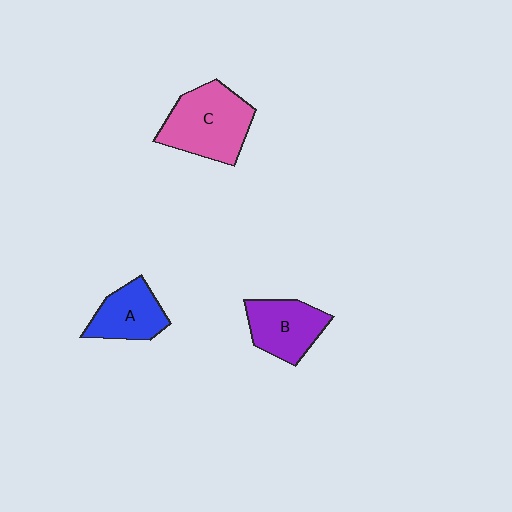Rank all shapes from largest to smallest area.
From largest to smallest: C (pink), B (purple), A (blue).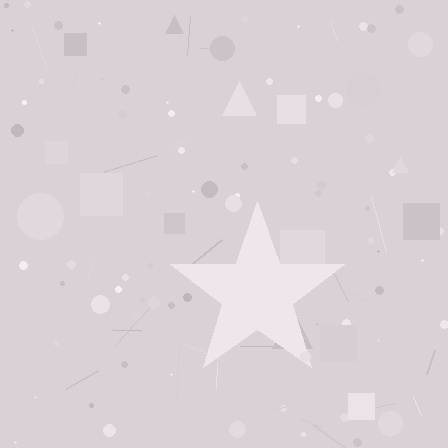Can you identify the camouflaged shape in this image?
The camouflaged shape is a star.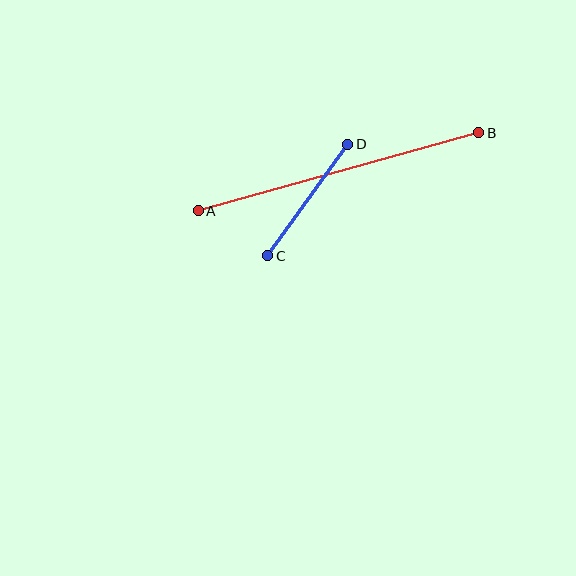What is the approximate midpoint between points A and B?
The midpoint is at approximately (338, 172) pixels.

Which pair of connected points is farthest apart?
Points A and B are farthest apart.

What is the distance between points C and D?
The distance is approximately 137 pixels.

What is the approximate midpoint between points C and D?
The midpoint is at approximately (308, 200) pixels.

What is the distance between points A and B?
The distance is approximately 291 pixels.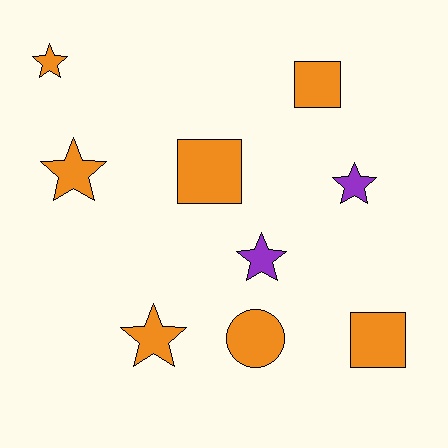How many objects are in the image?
There are 9 objects.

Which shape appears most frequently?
Star, with 5 objects.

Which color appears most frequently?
Orange, with 7 objects.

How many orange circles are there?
There is 1 orange circle.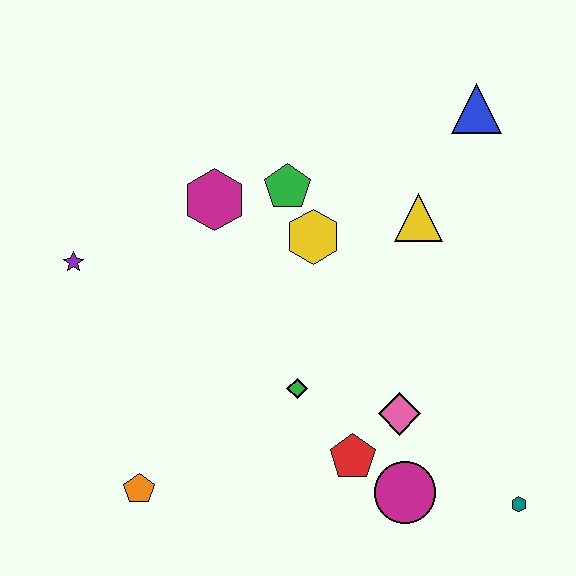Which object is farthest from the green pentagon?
The teal hexagon is farthest from the green pentagon.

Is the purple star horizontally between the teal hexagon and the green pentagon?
No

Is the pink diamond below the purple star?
Yes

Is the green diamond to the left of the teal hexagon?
Yes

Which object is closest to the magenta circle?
The red pentagon is closest to the magenta circle.